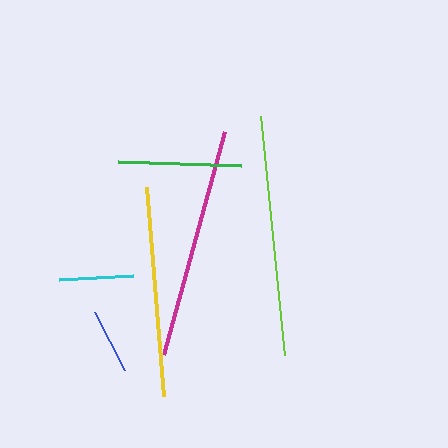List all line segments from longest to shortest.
From longest to shortest: lime, magenta, yellow, green, cyan, blue.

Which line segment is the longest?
The lime line is the longest at approximately 240 pixels.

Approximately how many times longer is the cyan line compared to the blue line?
The cyan line is approximately 1.1 times the length of the blue line.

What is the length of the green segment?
The green segment is approximately 123 pixels long.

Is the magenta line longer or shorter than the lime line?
The lime line is longer than the magenta line.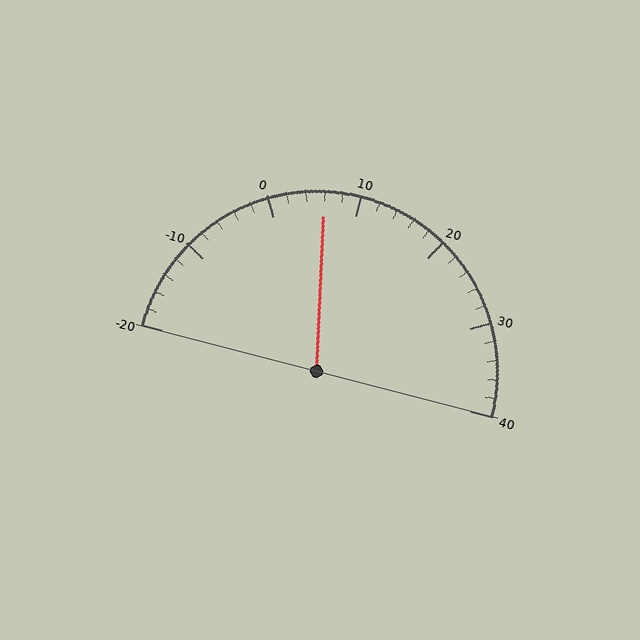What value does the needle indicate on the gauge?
The needle indicates approximately 6.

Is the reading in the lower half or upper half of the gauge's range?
The reading is in the lower half of the range (-20 to 40).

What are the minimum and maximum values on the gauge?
The gauge ranges from -20 to 40.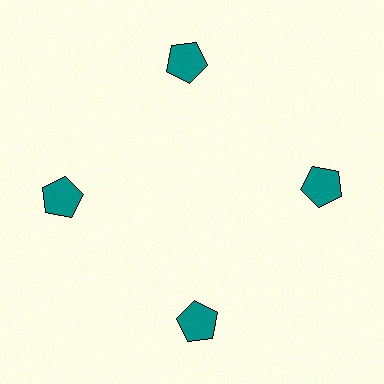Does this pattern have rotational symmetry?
Yes, this pattern has 4-fold rotational symmetry. It looks the same after rotating 90 degrees around the center.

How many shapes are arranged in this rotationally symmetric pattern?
There are 4 shapes, arranged in 4 groups of 1.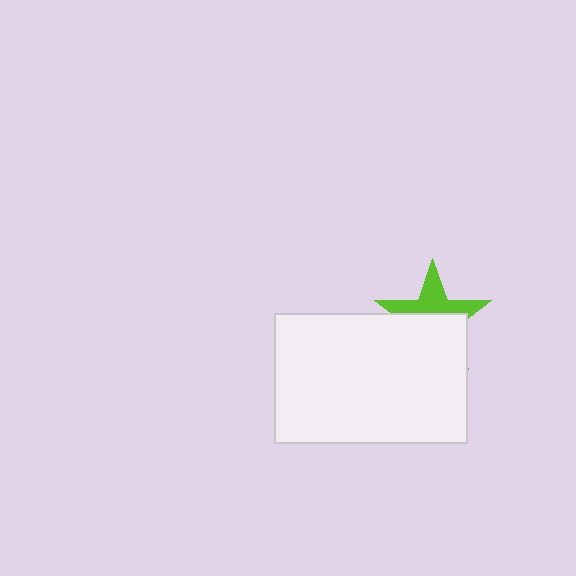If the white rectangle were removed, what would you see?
You would see the complete lime star.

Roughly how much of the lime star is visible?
A small part of it is visible (roughly 45%).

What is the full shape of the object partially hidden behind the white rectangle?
The partially hidden object is a lime star.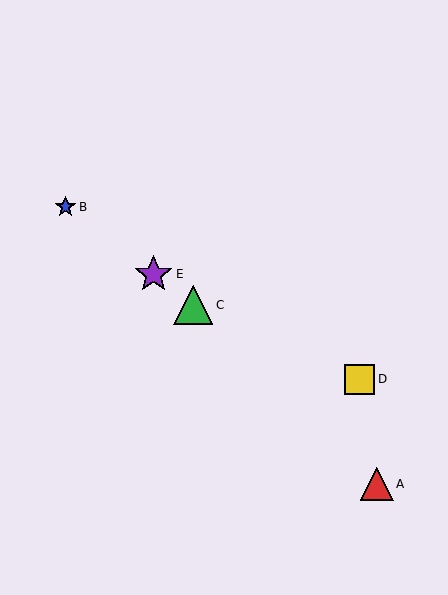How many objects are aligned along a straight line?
3 objects (B, C, E) are aligned along a straight line.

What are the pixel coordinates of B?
Object B is at (66, 207).